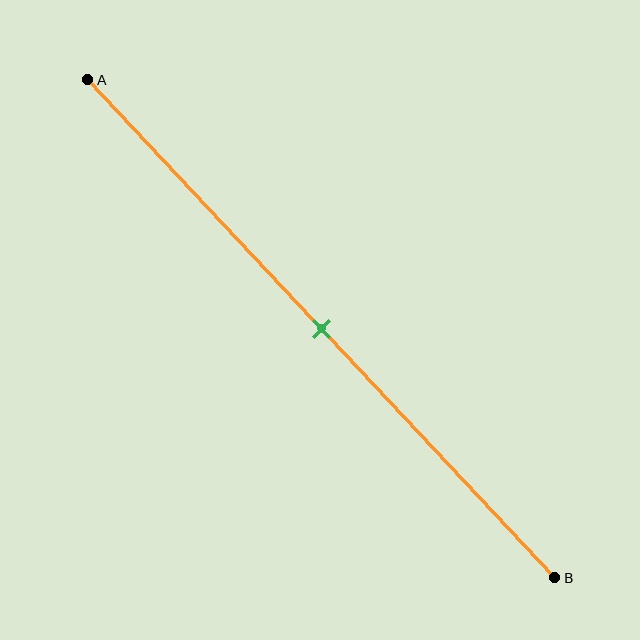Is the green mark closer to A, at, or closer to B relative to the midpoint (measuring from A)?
The green mark is approximately at the midpoint of segment AB.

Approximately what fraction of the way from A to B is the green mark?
The green mark is approximately 50% of the way from A to B.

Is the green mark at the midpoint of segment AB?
Yes, the mark is approximately at the midpoint.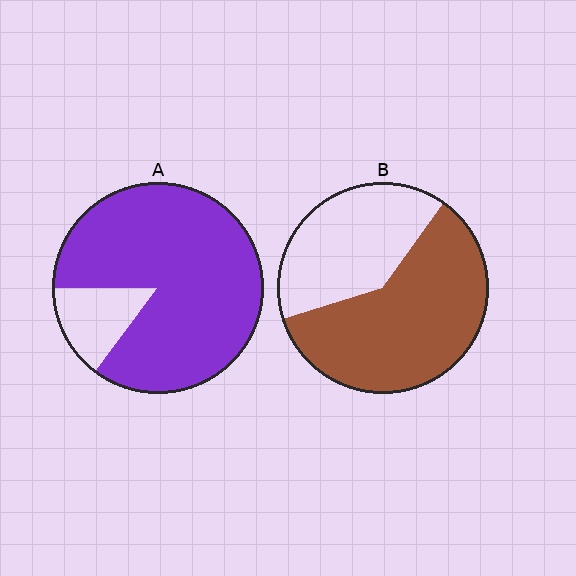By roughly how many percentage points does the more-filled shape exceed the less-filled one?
By roughly 25 percentage points (A over B).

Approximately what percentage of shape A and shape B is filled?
A is approximately 85% and B is approximately 60%.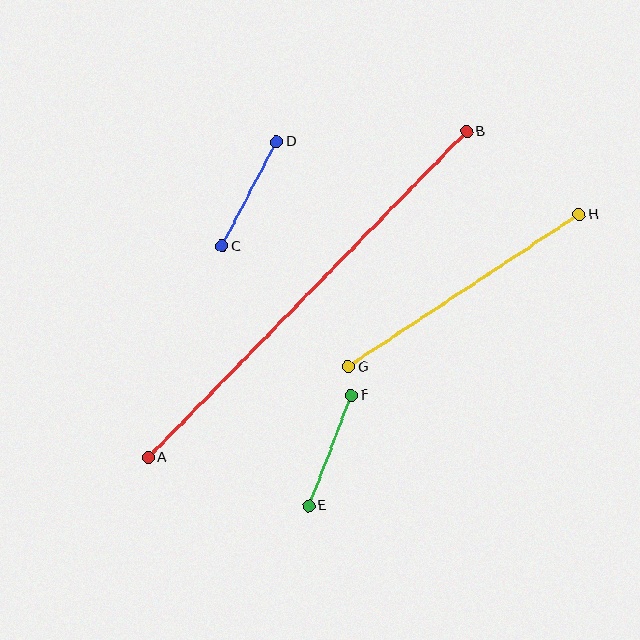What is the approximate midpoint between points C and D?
The midpoint is at approximately (249, 194) pixels.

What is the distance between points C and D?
The distance is approximately 118 pixels.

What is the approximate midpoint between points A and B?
The midpoint is at approximately (307, 295) pixels.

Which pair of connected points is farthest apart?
Points A and B are farthest apart.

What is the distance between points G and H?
The distance is approximately 276 pixels.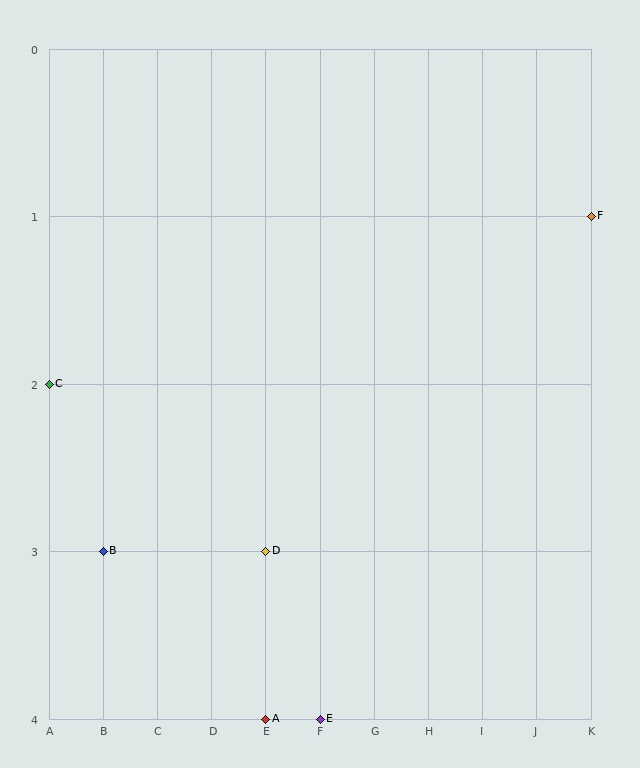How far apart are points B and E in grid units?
Points B and E are 4 columns and 1 row apart (about 4.1 grid units diagonally).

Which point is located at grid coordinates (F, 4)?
Point E is at (F, 4).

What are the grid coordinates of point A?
Point A is at grid coordinates (E, 4).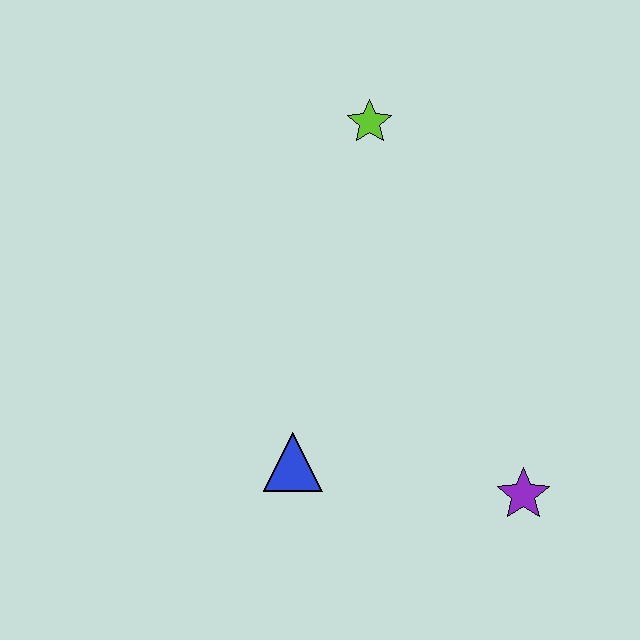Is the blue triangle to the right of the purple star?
No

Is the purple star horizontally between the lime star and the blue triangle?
No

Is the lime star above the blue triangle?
Yes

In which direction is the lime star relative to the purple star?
The lime star is above the purple star.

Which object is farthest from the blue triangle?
The lime star is farthest from the blue triangle.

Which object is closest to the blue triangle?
The purple star is closest to the blue triangle.